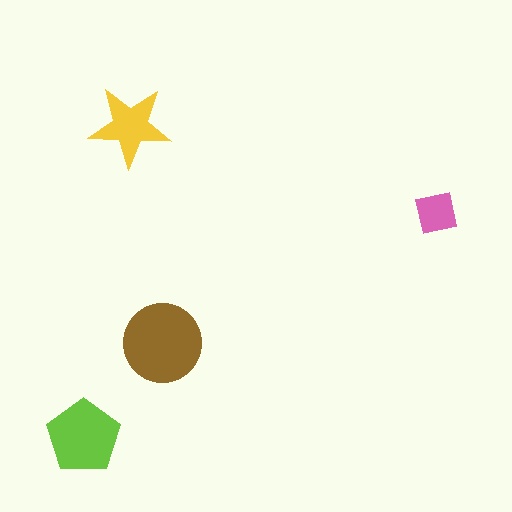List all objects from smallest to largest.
The pink square, the yellow star, the lime pentagon, the brown circle.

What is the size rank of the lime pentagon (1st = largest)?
2nd.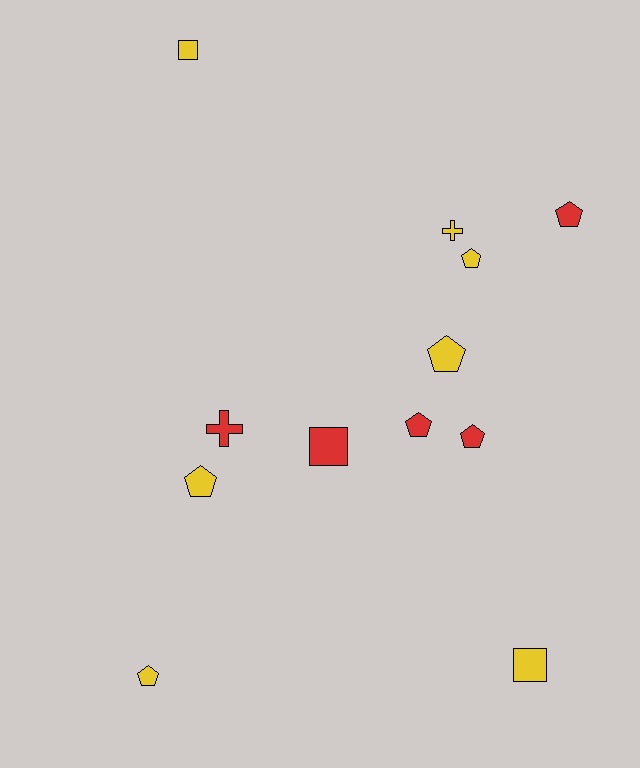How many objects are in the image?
There are 12 objects.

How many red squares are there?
There is 1 red square.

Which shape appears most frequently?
Pentagon, with 7 objects.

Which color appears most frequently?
Yellow, with 7 objects.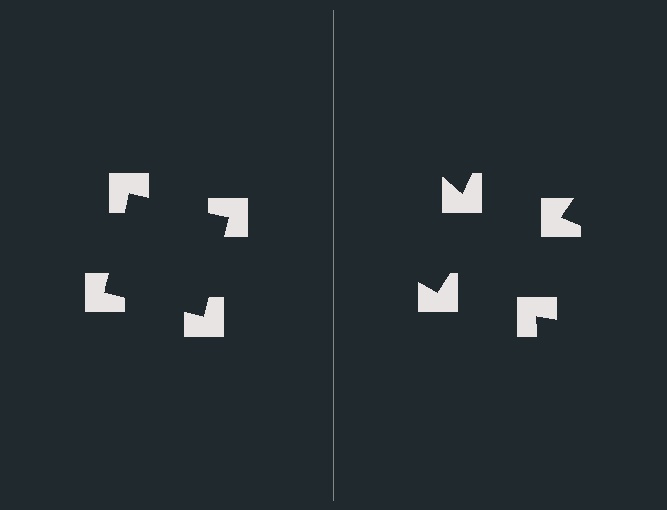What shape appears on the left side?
An illusory square.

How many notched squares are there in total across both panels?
8 — 4 on each side.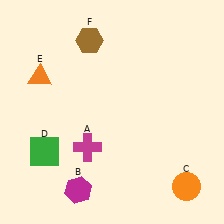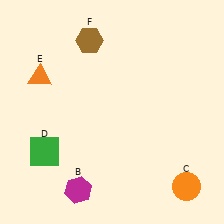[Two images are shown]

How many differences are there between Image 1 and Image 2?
There is 1 difference between the two images.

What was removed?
The magenta cross (A) was removed in Image 2.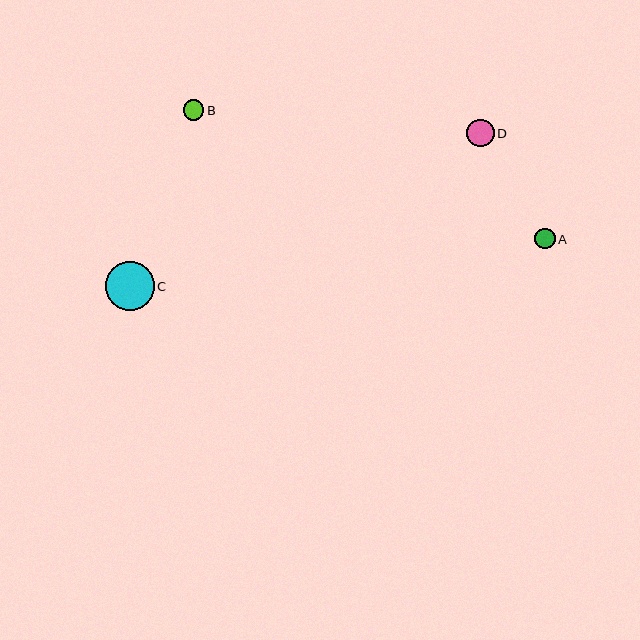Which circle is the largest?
Circle C is the largest with a size of approximately 49 pixels.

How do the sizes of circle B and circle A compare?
Circle B and circle A are approximately the same size.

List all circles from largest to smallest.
From largest to smallest: C, D, B, A.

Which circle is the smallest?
Circle A is the smallest with a size of approximately 20 pixels.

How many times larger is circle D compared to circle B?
Circle D is approximately 1.3 times the size of circle B.